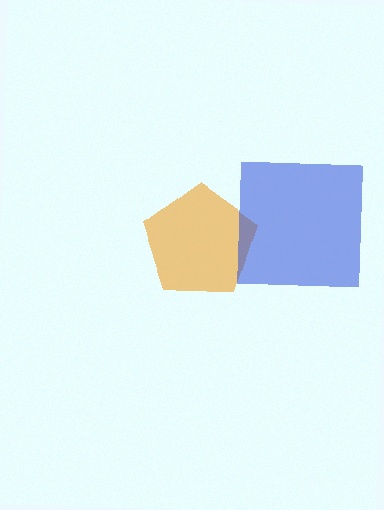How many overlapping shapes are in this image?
There are 2 overlapping shapes in the image.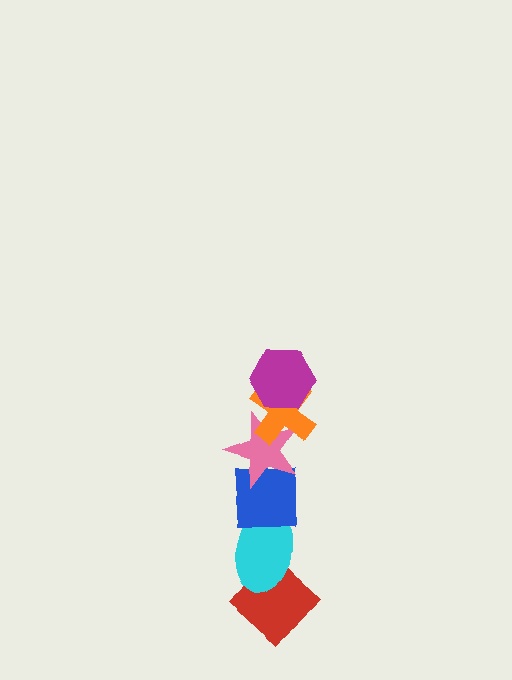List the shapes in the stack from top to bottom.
From top to bottom: the magenta hexagon, the orange cross, the pink star, the blue square, the cyan ellipse, the red diamond.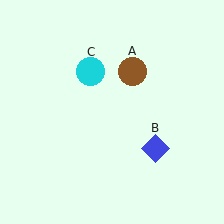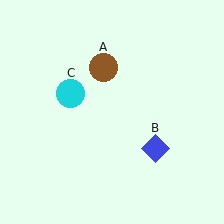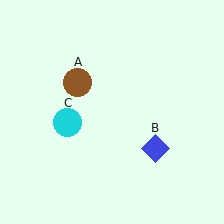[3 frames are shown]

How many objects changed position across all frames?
2 objects changed position: brown circle (object A), cyan circle (object C).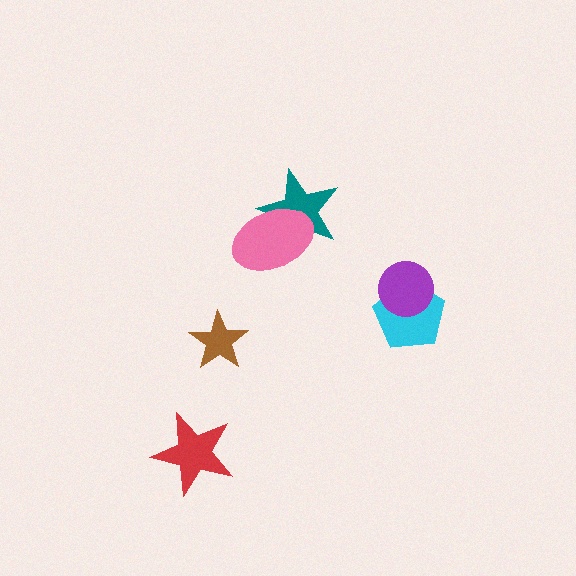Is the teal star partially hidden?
Yes, it is partially covered by another shape.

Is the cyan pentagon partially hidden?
Yes, it is partially covered by another shape.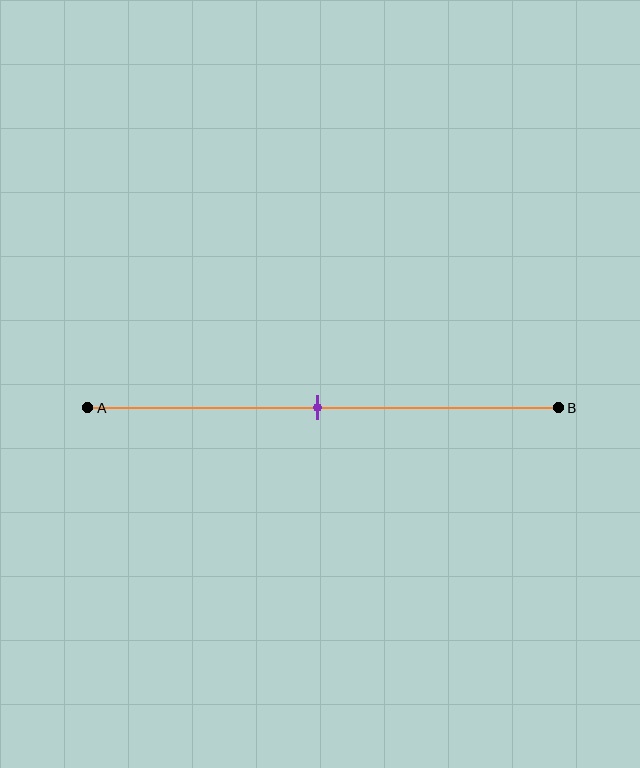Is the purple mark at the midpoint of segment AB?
Yes, the mark is approximately at the midpoint.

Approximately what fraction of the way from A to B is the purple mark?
The purple mark is approximately 50% of the way from A to B.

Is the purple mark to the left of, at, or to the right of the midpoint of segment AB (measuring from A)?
The purple mark is approximately at the midpoint of segment AB.